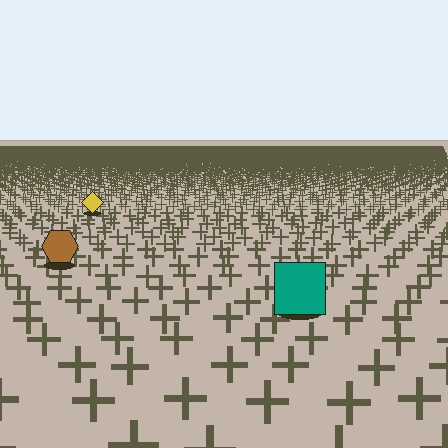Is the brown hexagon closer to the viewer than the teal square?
No. The teal square is closer — you can tell from the texture gradient: the ground texture is coarser near it.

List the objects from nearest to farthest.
From nearest to farthest: the teal square, the brown hexagon, the yellow diamond.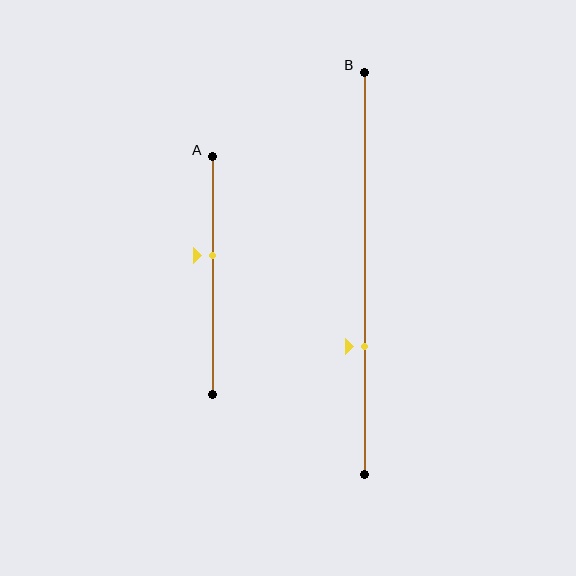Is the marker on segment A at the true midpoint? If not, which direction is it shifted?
No, the marker on segment A is shifted upward by about 9% of the segment length.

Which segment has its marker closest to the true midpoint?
Segment A has its marker closest to the true midpoint.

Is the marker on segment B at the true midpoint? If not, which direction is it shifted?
No, the marker on segment B is shifted downward by about 18% of the segment length.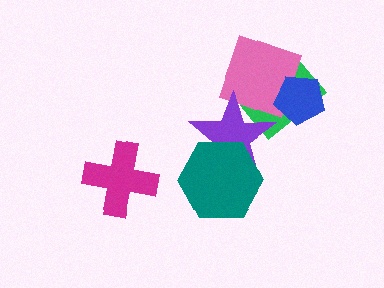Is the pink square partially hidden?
Yes, it is partially covered by another shape.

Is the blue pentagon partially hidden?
No, no other shape covers it.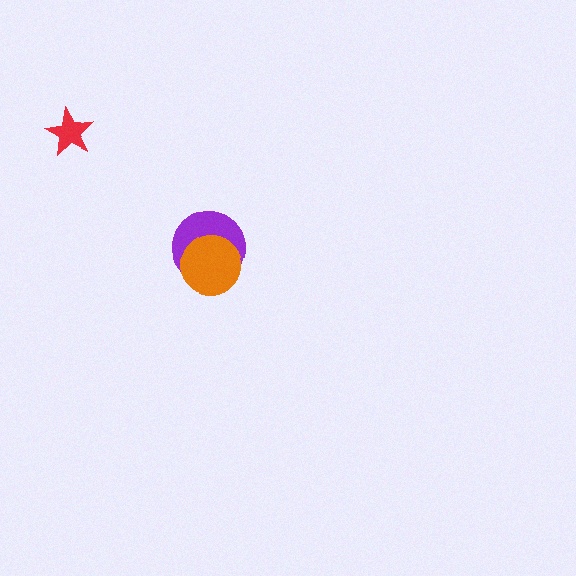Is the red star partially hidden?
No, no other shape covers it.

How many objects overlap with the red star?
0 objects overlap with the red star.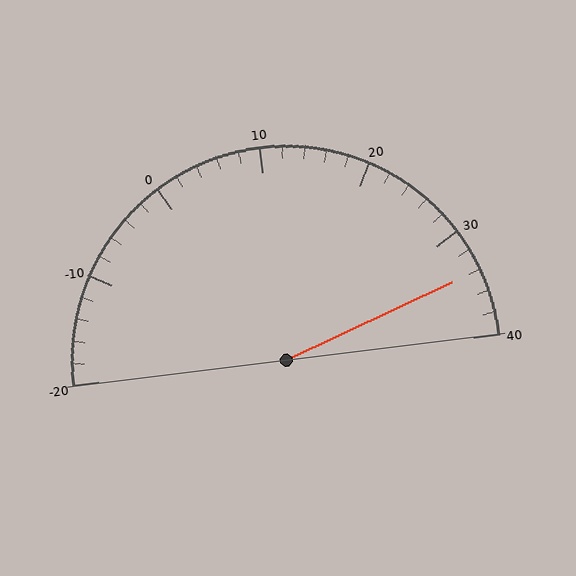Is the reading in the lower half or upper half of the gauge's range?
The reading is in the upper half of the range (-20 to 40).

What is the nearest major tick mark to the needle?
The nearest major tick mark is 30.